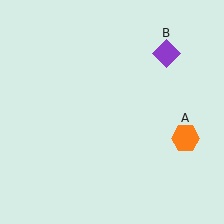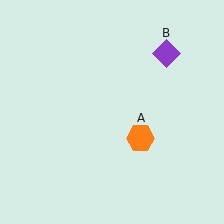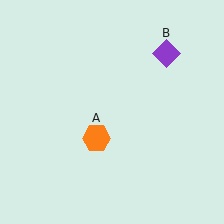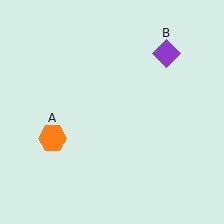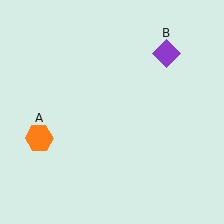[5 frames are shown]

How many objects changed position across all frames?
1 object changed position: orange hexagon (object A).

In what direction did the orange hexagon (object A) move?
The orange hexagon (object A) moved left.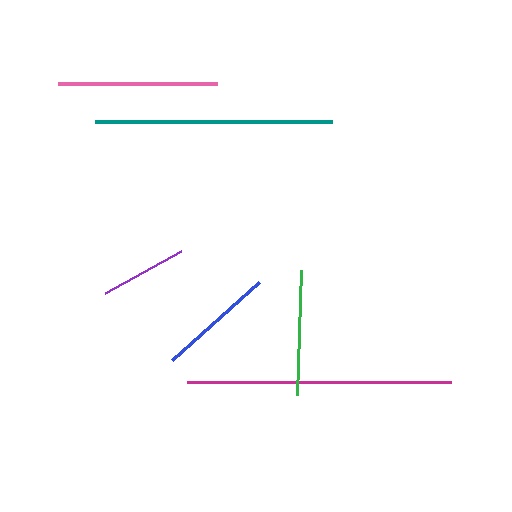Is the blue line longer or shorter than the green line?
The green line is longer than the blue line.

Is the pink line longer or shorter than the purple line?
The pink line is longer than the purple line.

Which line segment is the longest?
The magenta line is the longest at approximately 264 pixels.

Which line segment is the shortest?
The purple line is the shortest at approximately 87 pixels.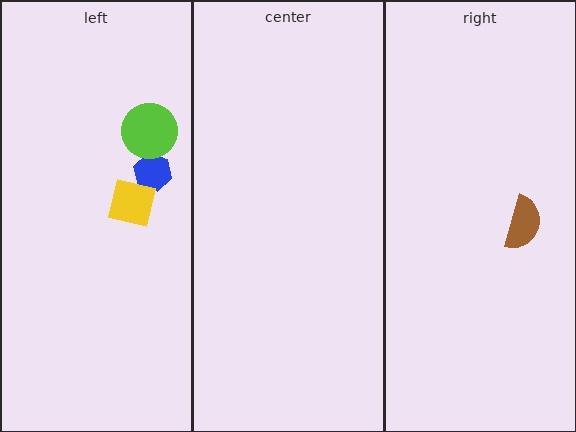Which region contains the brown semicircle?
The right region.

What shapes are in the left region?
The blue hexagon, the lime circle, the yellow square.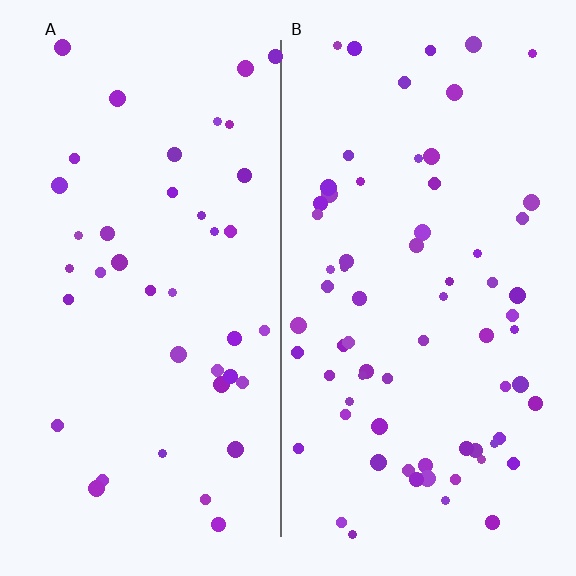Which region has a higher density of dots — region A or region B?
B (the right).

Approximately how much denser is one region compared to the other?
Approximately 1.7× — region B over region A.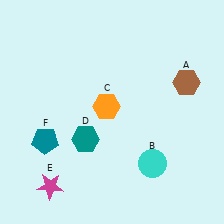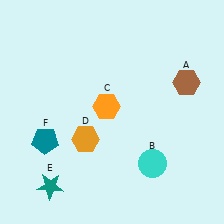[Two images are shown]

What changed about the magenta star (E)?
In Image 1, E is magenta. In Image 2, it changed to teal.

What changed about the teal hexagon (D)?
In Image 1, D is teal. In Image 2, it changed to orange.